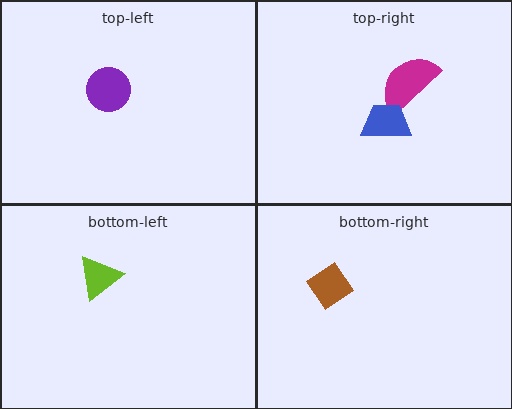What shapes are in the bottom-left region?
The lime triangle.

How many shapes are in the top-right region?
2.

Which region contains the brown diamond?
The bottom-right region.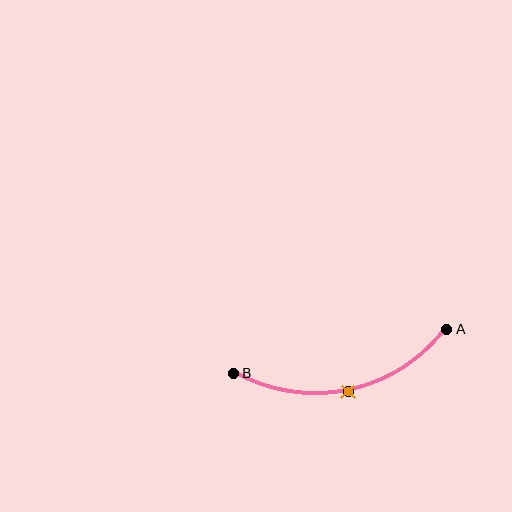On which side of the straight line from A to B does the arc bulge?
The arc bulges below the straight line connecting A and B.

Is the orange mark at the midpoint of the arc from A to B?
Yes. The orange mark lies on the arc at equal arc-length from both A and B — it is the arc midpoint.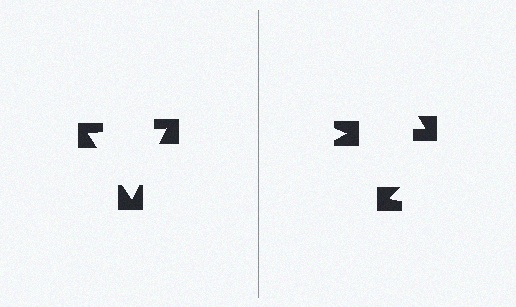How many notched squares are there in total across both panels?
6 — 3 on each side.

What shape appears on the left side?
An illusory triangle.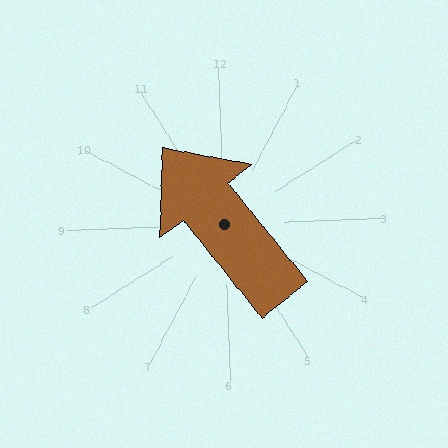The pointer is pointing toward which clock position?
Roughly 11 o'clock.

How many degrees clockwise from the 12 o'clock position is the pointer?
Approximately 323 degrees.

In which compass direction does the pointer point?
Northwest.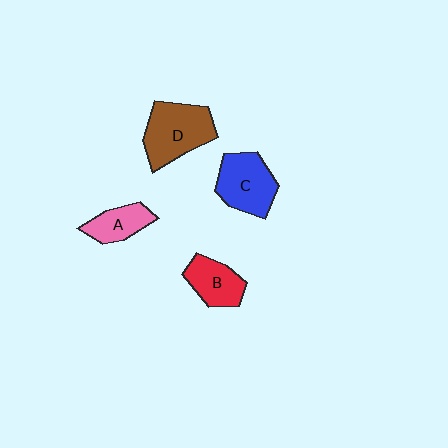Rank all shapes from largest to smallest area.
From largest to smallest: D (brown), C (blue), B (red), A (pink).